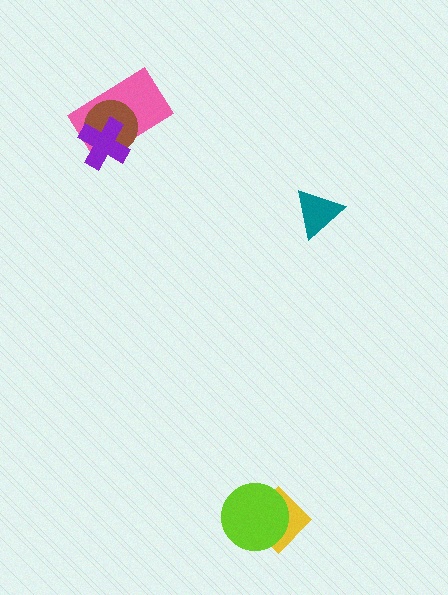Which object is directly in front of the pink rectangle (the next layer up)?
The brown circle is directly in front of the pink rectangle.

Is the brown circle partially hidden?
Yes, it is partially covered by another shape.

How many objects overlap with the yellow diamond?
1 object overlaps with the yellow diamond.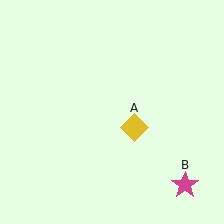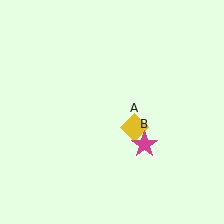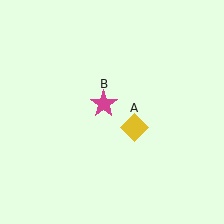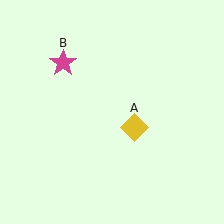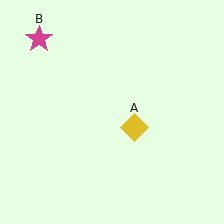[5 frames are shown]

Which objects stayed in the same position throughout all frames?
Yellow diamond (object A) remained stationary.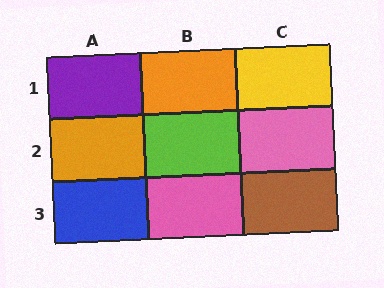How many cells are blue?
1 cell is blue.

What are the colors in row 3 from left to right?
Blue, pink, brown.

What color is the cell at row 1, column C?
Yellow.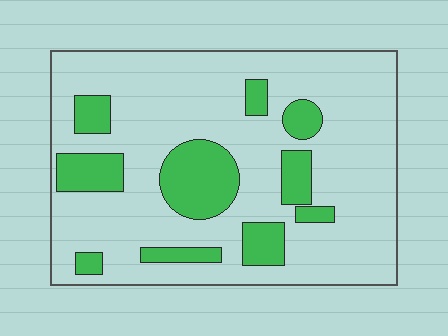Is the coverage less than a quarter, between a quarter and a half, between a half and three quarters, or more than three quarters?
Less than a quarter.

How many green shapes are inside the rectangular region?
10.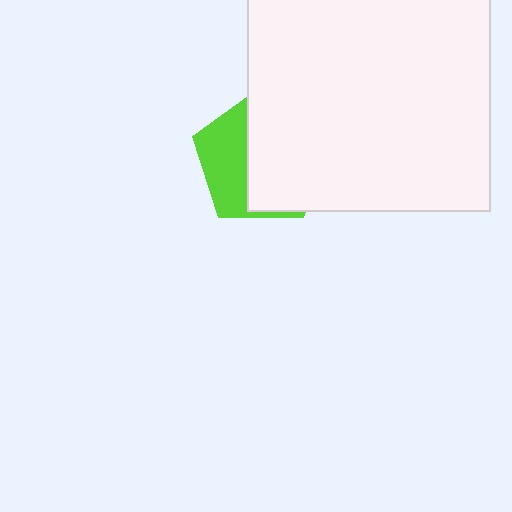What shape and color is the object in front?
The object in front is a white rectangle.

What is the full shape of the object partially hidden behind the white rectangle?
The partially hidden object is a lime pentagon.